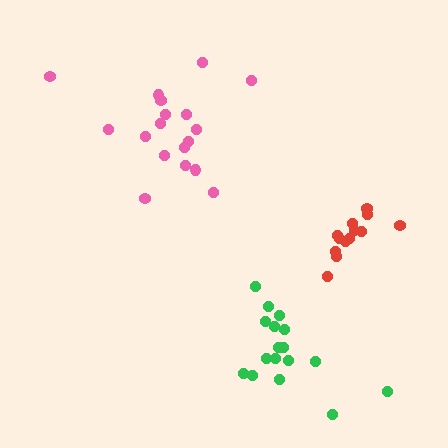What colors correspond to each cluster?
The clusters are colored: pink, red, green.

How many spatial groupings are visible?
There are 3 spatial groupings.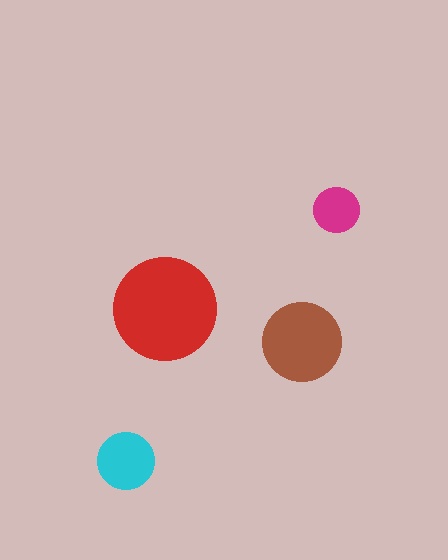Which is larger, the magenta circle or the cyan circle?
The cyan one.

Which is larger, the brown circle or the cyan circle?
The brown one.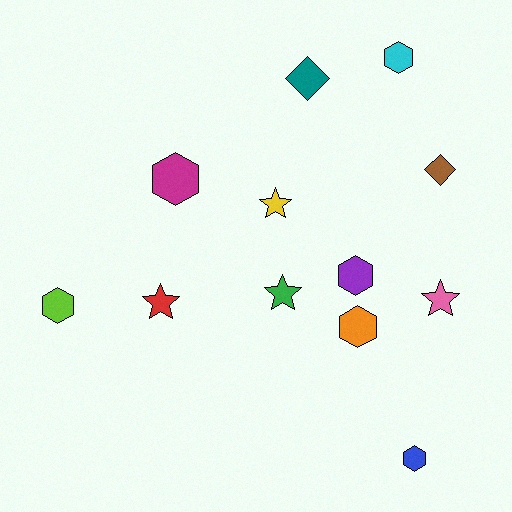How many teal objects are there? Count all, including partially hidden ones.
There is 1 teal object.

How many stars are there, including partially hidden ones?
There are 4 stars.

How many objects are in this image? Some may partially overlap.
There are 12 objects.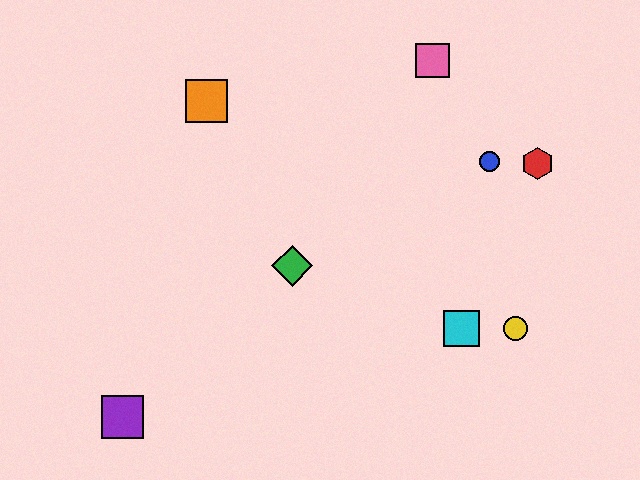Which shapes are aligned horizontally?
The yellow circle, the cyan square are aligned horizontally.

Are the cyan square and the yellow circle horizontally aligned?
Yes, both are at y≈328.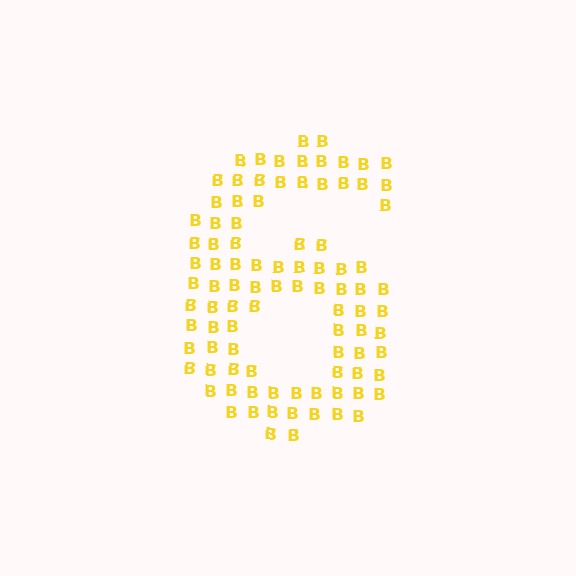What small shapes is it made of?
It is made of small letter B's.